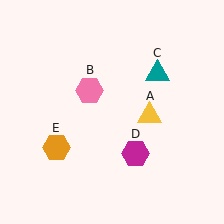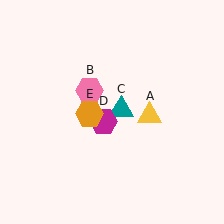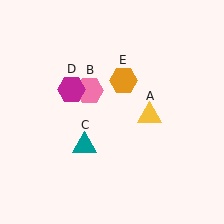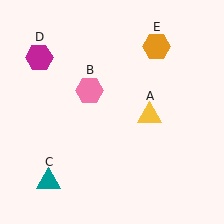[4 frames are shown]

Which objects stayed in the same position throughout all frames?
Yellow triangle (object A) and pink hexagon (object B) remained stationary.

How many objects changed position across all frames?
3 objects changed position: teal triangle (object C), magenta hexagon (object D), orange hexagon (object E).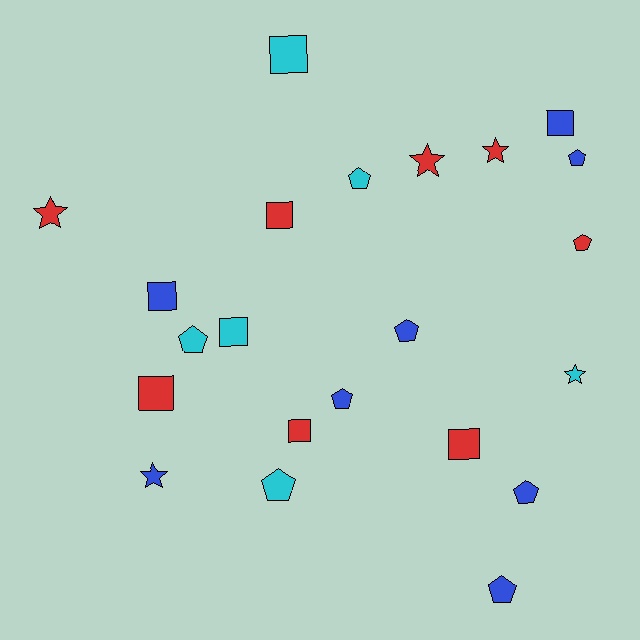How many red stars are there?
There are 3 red stars.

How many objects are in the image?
There are 22 objects.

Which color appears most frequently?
Red, with 8 objects.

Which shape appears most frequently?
Pentagon, with 9 objects.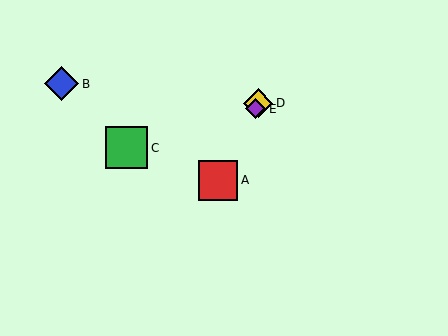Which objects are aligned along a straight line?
Objects A, D, E are aligned along a straight line.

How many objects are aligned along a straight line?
3 objects (A, D, E) are aligned along a straight line.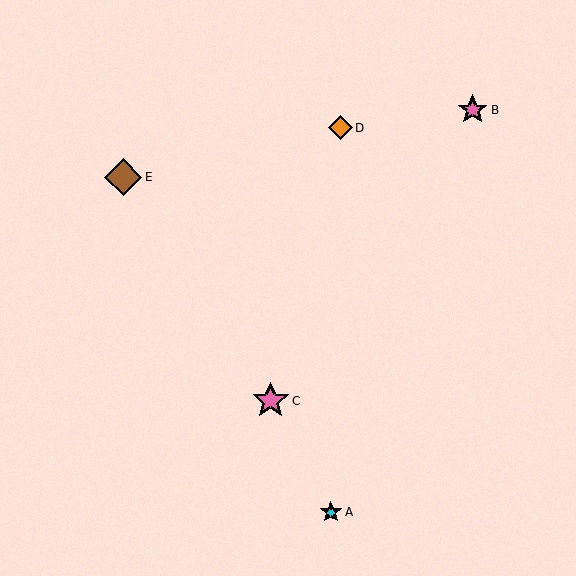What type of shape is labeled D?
Shape D is an orange diamond.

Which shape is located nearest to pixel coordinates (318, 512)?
The cyan star (labeled A) at (331, 512) is nearest to that location.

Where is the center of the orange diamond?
The center of the orange diamond is at (340, 128).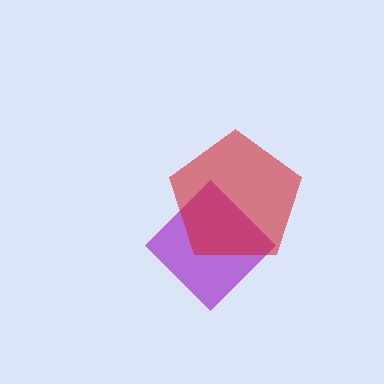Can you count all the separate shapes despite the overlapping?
Yes, there are 2 separate shapes.